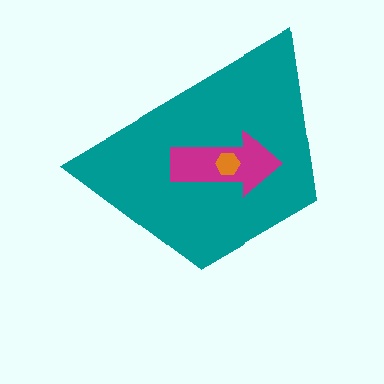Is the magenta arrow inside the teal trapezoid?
Yes.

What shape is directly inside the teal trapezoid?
The magenta arrow.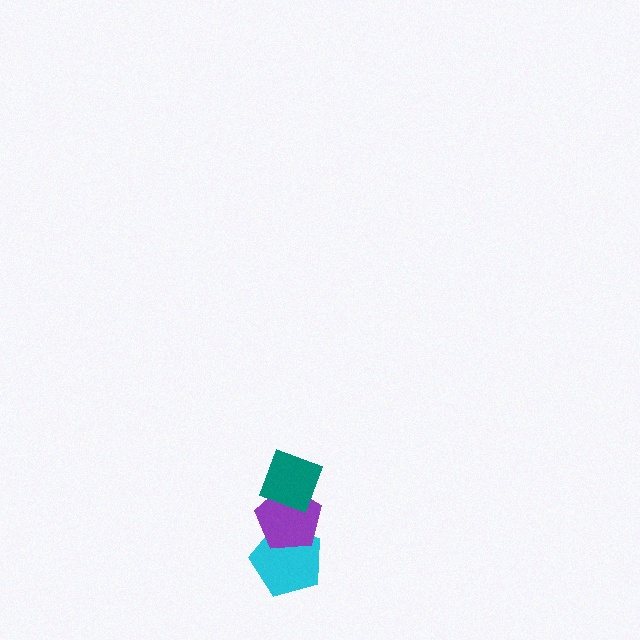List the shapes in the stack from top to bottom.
From top to bottom: the teal diamond, the purple pentagon, the cyan pentagon.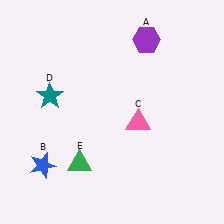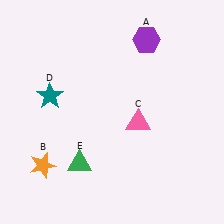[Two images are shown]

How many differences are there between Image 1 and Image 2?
There is 1 difference between the two images.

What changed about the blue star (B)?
In Image 1, B is blue. In Image 2, it changed to orange.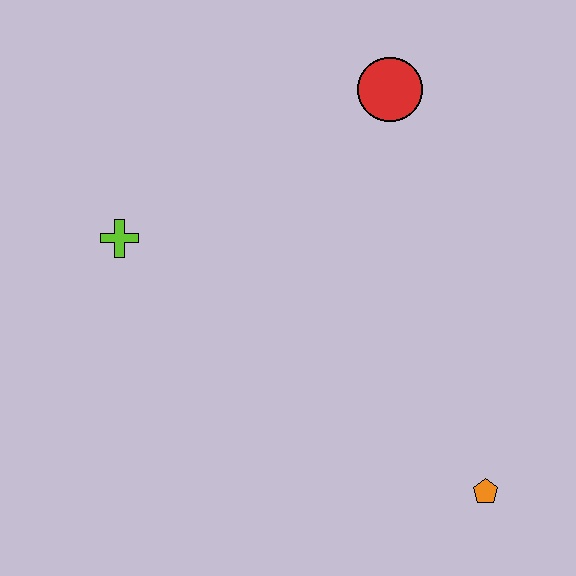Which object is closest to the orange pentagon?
The red circle is closest to the orange pentagon.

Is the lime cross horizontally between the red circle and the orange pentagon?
No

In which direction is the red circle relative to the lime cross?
The red circle is to the right of the lime cross.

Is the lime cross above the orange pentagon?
Yes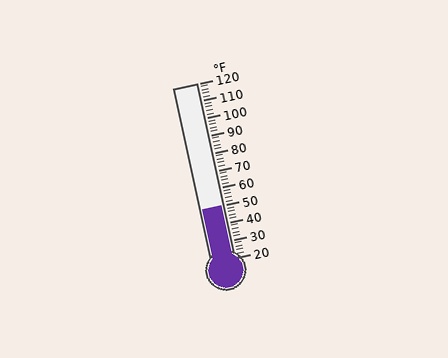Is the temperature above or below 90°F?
The temperature is below 90°F.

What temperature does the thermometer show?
The thermometer shows approximately 50°F.